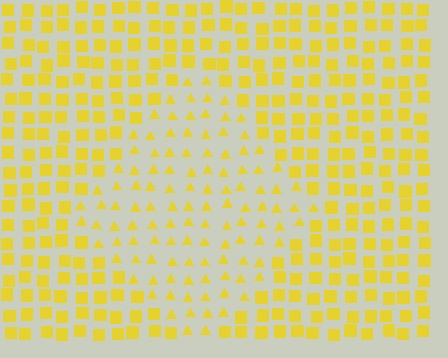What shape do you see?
I see a diamond.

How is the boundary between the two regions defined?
The boundary is defined by a change in element shape: triangles inside vs. squares outside. All elements share the same color and spacing.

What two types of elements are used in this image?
The image uses triangles inside the diamond region and squares outside it.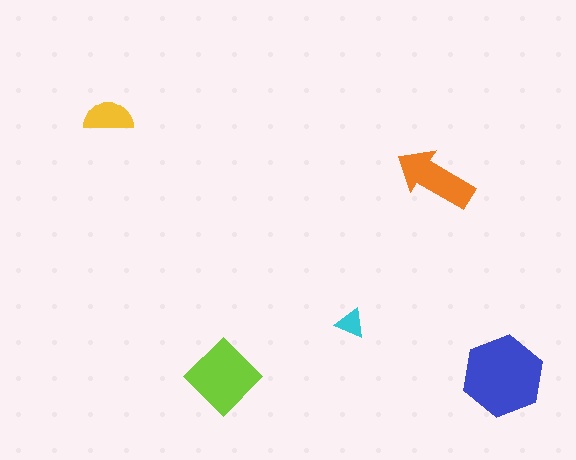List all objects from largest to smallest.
The blue hexagon, the lime diamond, the orange arrow, the yellow semicircle, the cyan triangle.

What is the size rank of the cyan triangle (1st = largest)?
5th.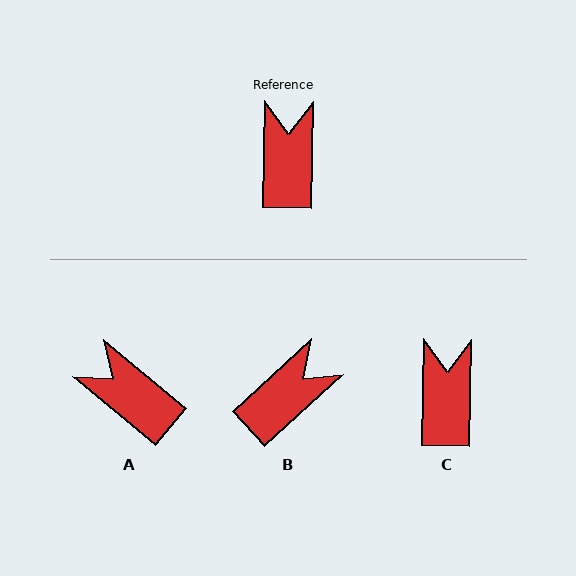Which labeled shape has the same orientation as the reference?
C.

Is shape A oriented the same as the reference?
No, it is off by about 51 degrees.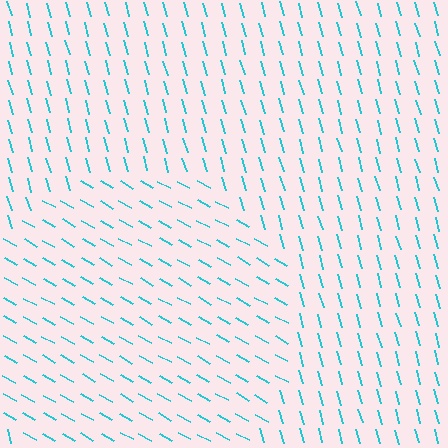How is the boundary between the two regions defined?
The boundary is defined purely by a change in line orientation (approximately 45 degrees difference). All lines are the same color and thickness.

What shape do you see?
I see a circle.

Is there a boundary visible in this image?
Yes, there is a texture boundary formed by a change in line orientation.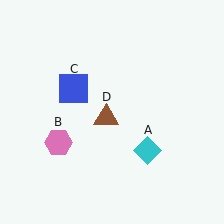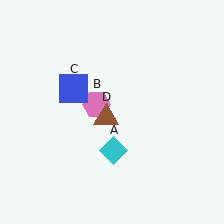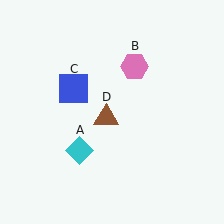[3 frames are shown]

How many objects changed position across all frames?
2 objects changed position: cyan diamond (object A), pink hexagon (object B).